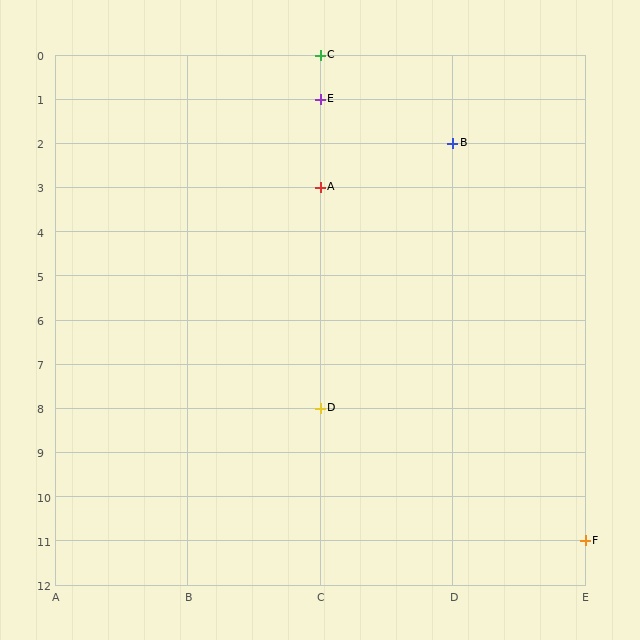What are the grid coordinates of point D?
Point D is at grid coordinates (C, 8).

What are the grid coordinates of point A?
Point A is at grid coordinates (C, 3).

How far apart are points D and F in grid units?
Points D and F are 2 columns and 3 rows apart (about 3.6 grid units diagonally).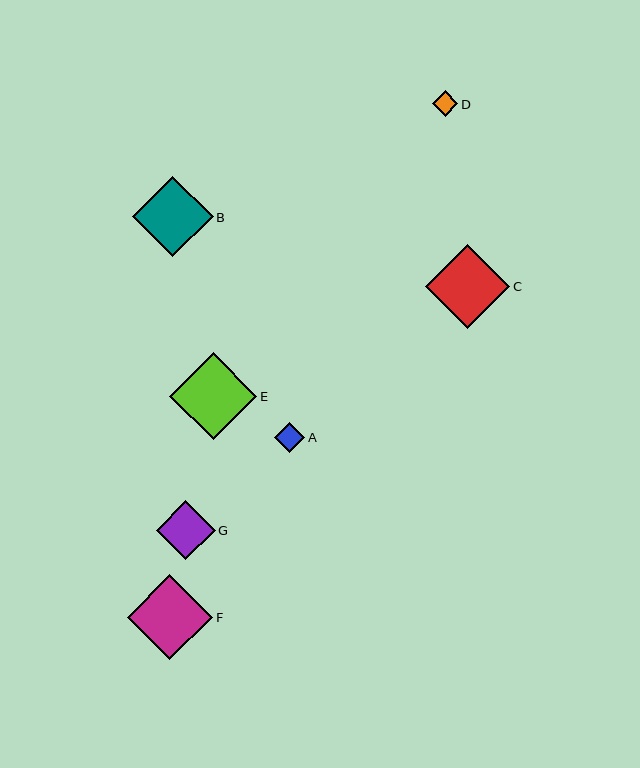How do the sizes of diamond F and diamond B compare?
Diamond F and diamond B are approximately the same size.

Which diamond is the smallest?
Diamond D is the smallest with a size of approximately 25 pixels.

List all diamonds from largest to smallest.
From largest to smallest: E, F, C, B, G, A, D.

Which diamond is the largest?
Diamond E is the largest with a size of approximately 88 pixels.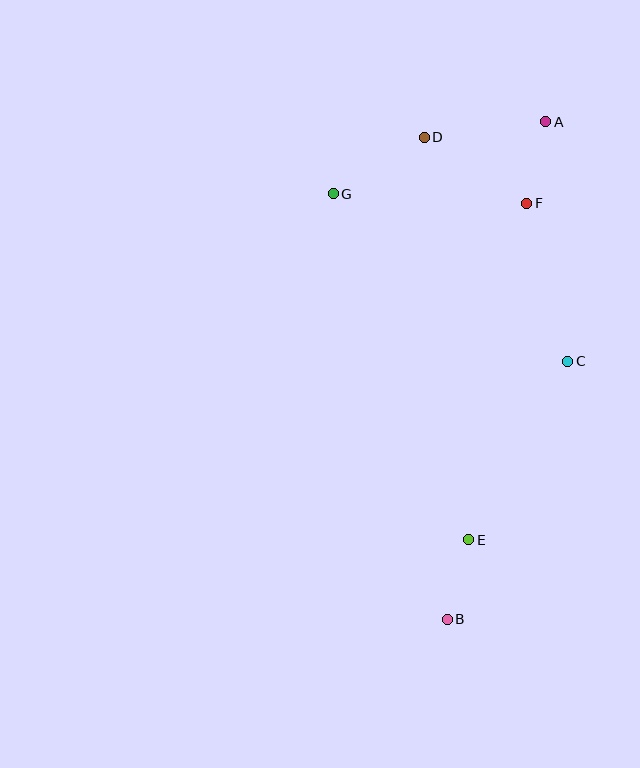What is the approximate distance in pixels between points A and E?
The distance between A and E is approximately 425 pixels.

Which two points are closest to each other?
Points B and E are closest to each other.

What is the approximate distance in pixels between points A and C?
The distance between A and C is approximately 241 pixels.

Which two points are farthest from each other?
Points A and B are farthest from each other.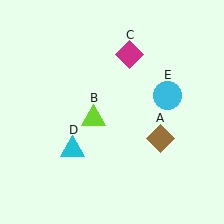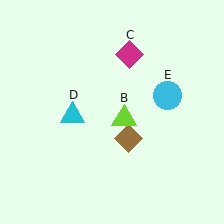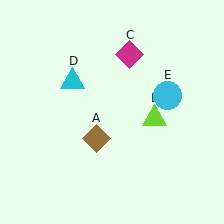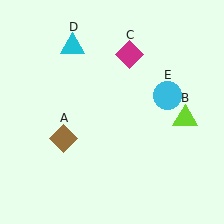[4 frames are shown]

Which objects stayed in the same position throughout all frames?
Magenta diamond (object C) and cyan circle (object E) remained stationary.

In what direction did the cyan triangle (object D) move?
The cyan triangle (object D) moved up.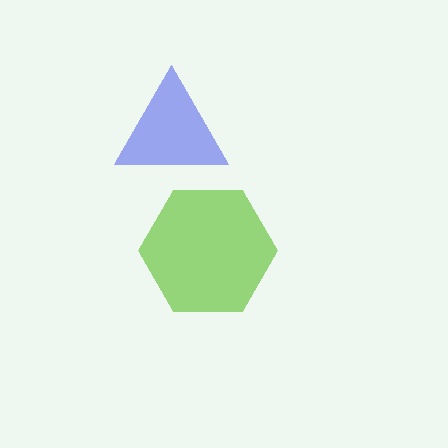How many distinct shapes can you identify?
There are 2 distinct shapes: a lime hexagon, a blue triangle.